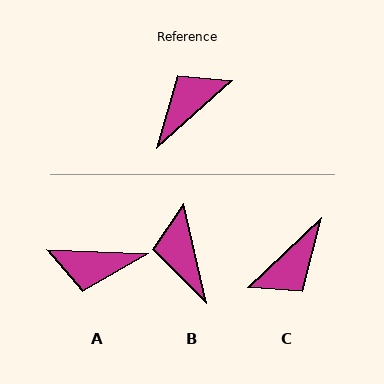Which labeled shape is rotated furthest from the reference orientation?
C, about 178 degrees away.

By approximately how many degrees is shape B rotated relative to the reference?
Approximately 62 degrees counter-clockwise.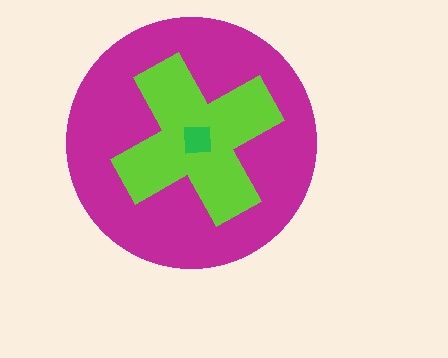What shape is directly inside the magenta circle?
The lime cross.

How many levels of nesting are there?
3.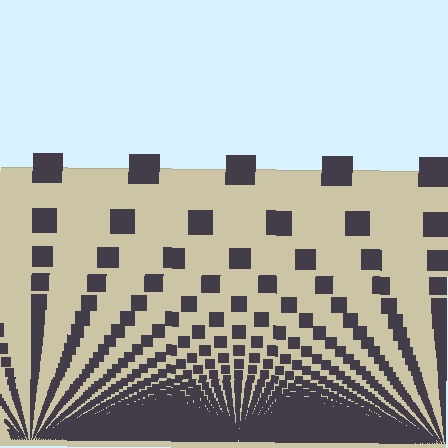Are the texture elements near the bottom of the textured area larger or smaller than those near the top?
Smaller. The gradient is inverted — elements near the bottom are smaller and denser.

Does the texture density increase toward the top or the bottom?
Density increases toward the bottom.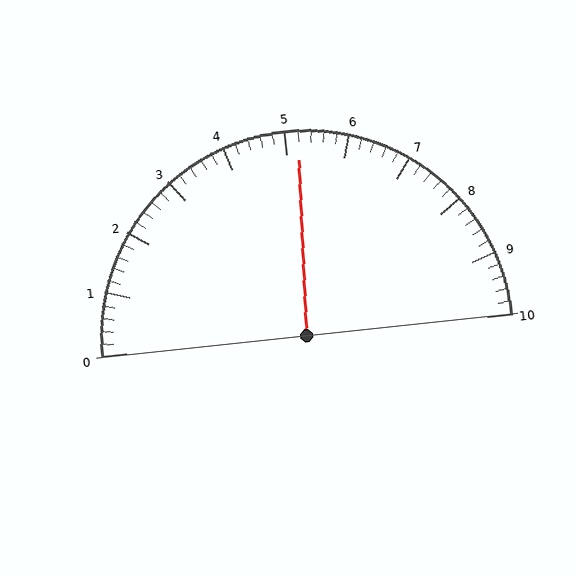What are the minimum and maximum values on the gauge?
The gauge ranges from 0 to 10.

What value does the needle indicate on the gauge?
The needle indicates approximately 5.2.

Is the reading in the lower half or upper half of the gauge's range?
The reading is in the upper half of the range (0 to 10).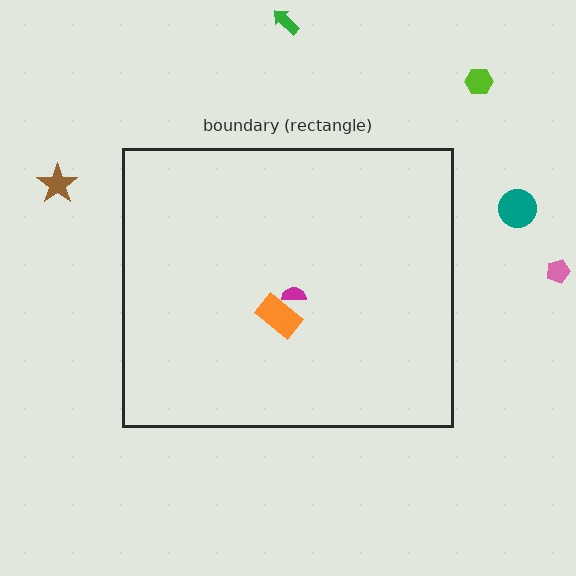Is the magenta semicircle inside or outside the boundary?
Inside.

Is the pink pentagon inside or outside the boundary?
Outside.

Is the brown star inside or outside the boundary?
Outside.